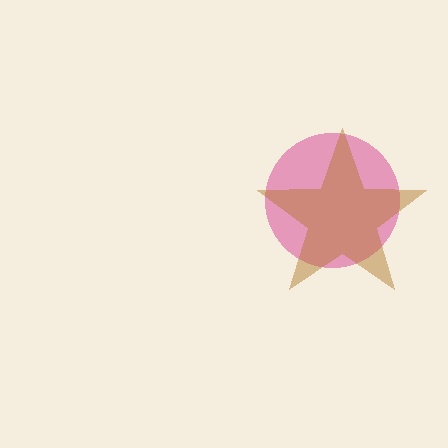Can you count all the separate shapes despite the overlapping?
Yes, there are 2 separate shapes.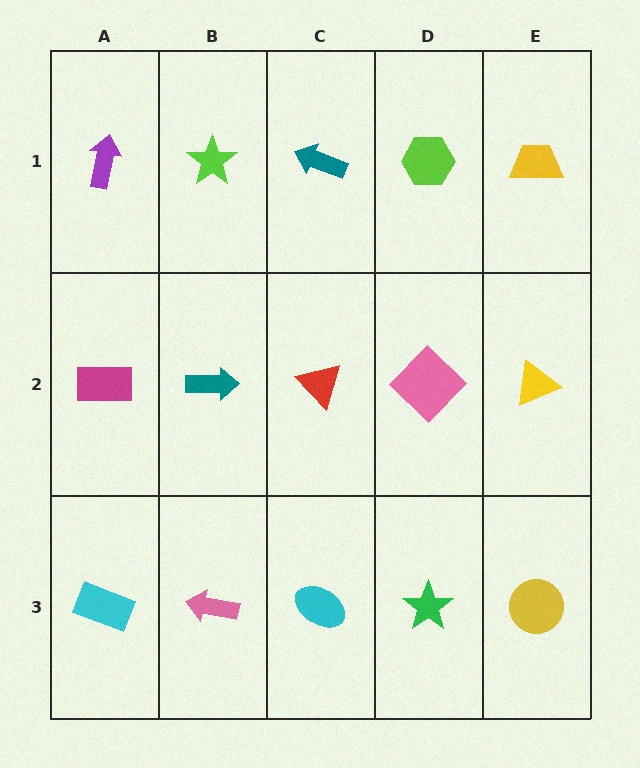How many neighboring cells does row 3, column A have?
2.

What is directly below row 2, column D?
A green star.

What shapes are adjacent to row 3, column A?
A magenta rectangle (row 2, column A), a pink arrow (row 3, column B).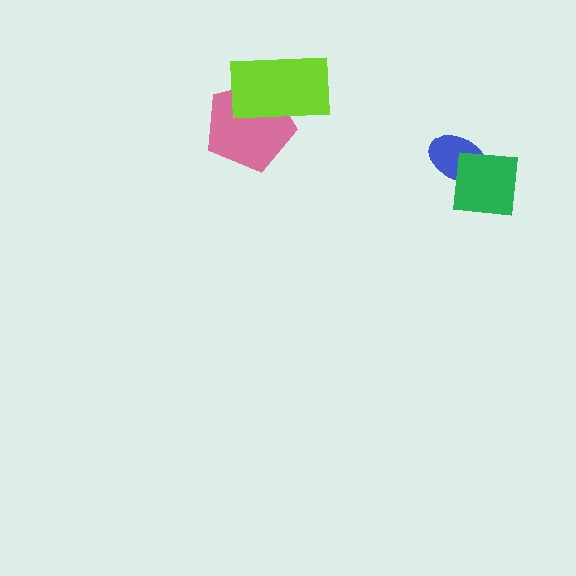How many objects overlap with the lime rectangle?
1 object overlaps with the lime rectangle.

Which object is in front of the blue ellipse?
The green square is in front of the blue ellipse.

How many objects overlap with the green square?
1 object overlaps with the green square.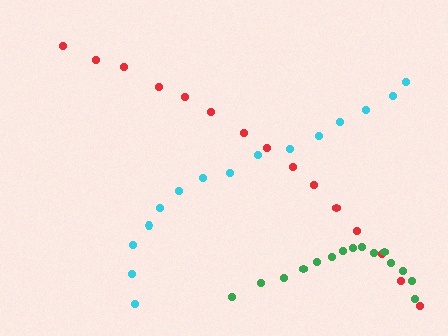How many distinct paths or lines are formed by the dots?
There are 3 distinct paths.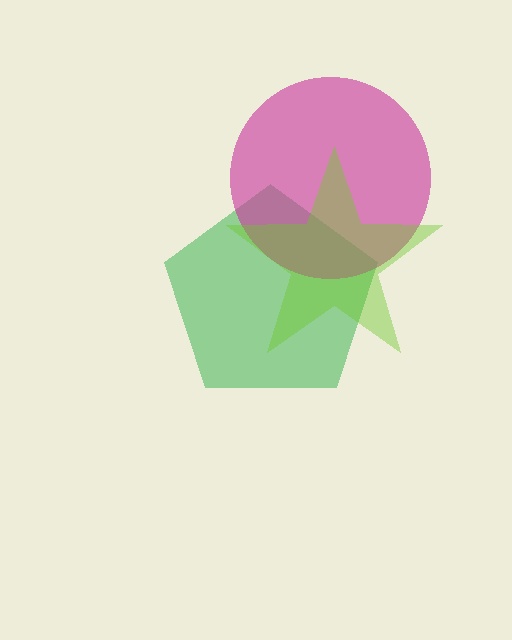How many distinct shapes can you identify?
There are 3 distinct shapes: a green pentagon, a magenta circle, a lime star.